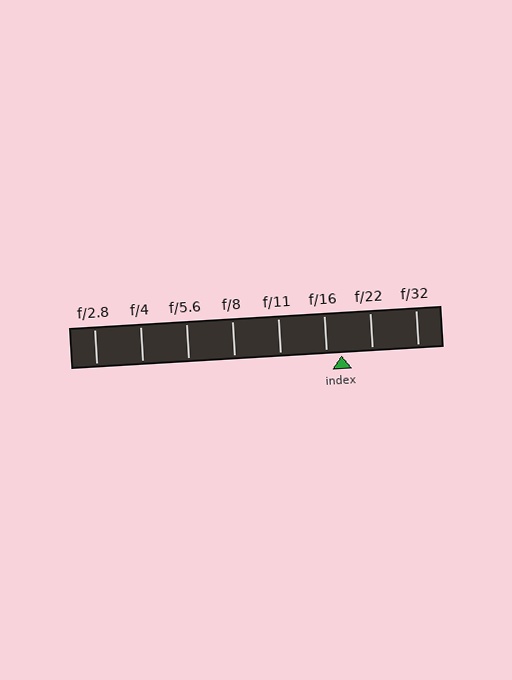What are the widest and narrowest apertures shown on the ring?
The widest aperture shown is f/2.8 and the narrowest is f/32.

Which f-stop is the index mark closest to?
The index mark is closest to f/16.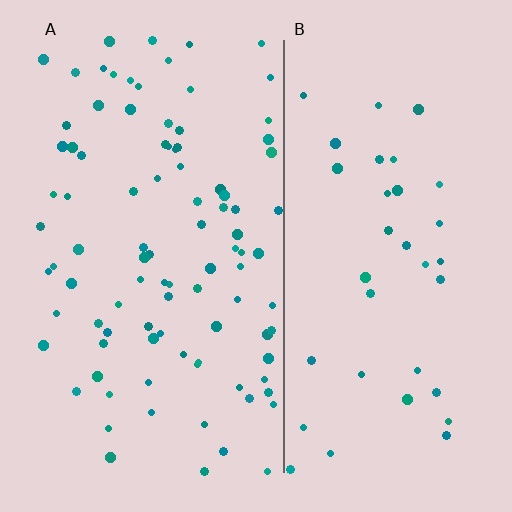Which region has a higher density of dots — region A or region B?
A (the left).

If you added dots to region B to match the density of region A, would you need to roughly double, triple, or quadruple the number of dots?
Approximately triple.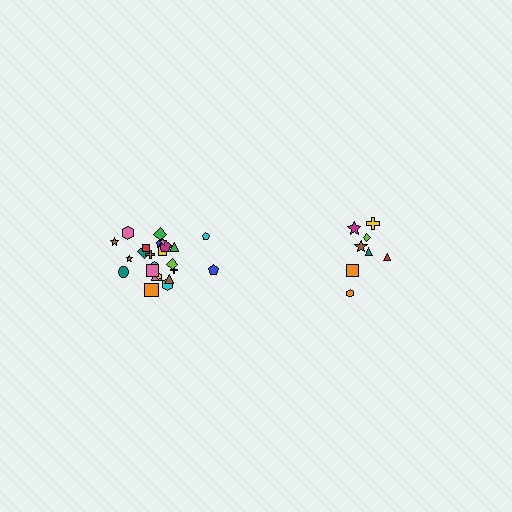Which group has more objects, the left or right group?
The left group.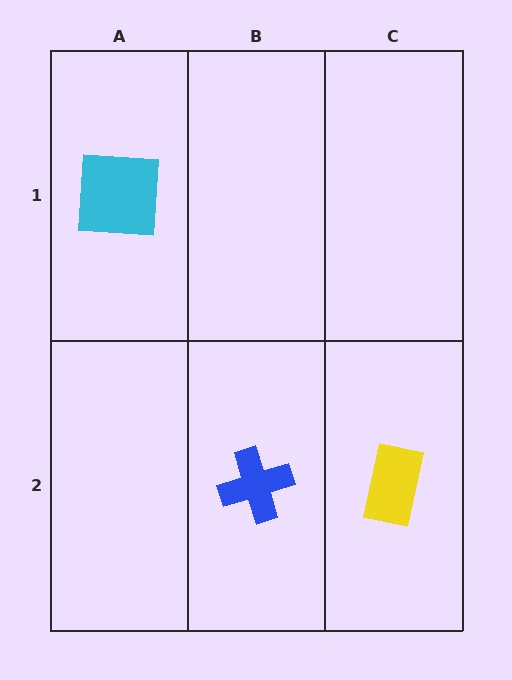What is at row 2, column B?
A blue cross.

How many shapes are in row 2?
2 shapes.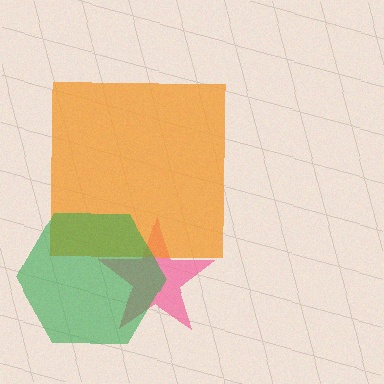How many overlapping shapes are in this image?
There are 3 overlapping shapes in the image.